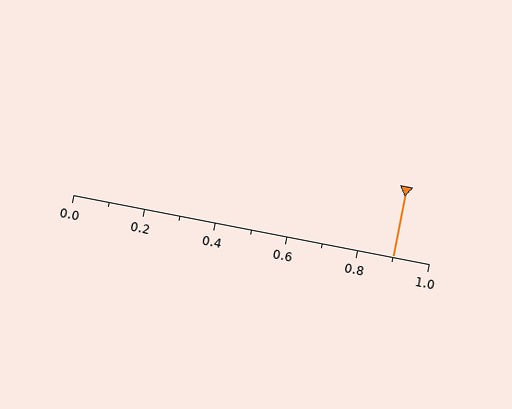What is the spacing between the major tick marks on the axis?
The major ticks are spaced 0.2 apart.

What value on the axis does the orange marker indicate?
The marker indicates approximately 0.9.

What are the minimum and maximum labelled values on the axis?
The axis runs from 0.0 to 1.0.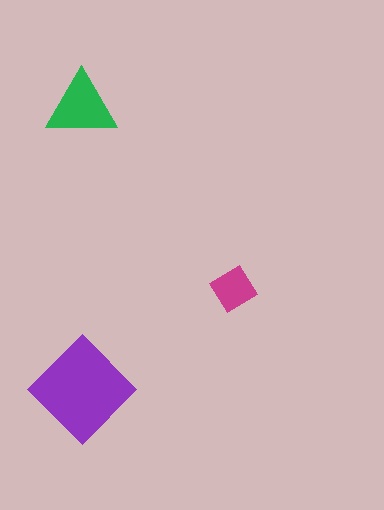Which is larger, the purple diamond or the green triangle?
The purple diamond.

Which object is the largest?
The purple diamond.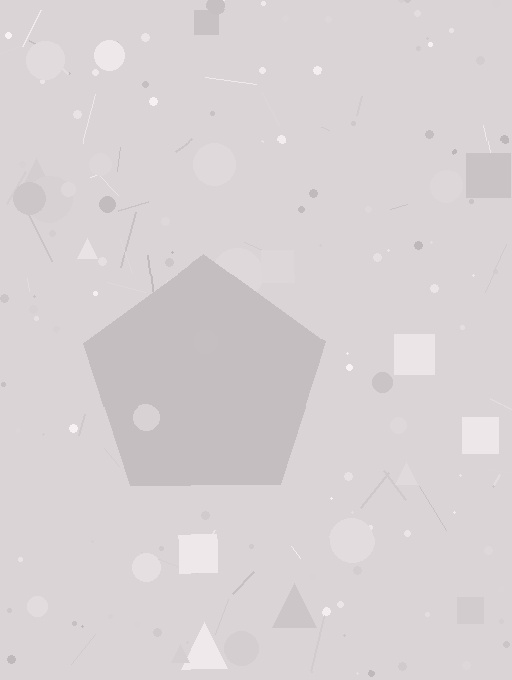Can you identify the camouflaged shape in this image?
The camouflaged shape is a pentagon.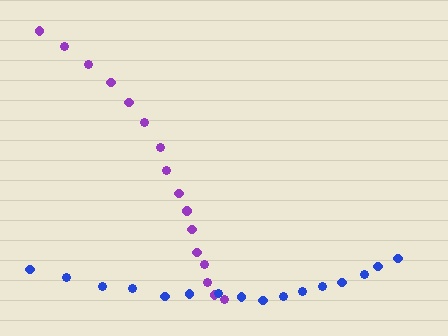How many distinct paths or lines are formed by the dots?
There are 2 distinct paths.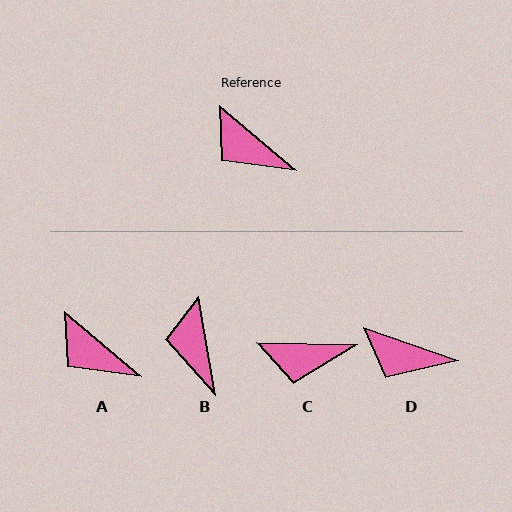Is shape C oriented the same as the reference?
No, it is off by about 39 degrees.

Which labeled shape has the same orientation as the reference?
A.